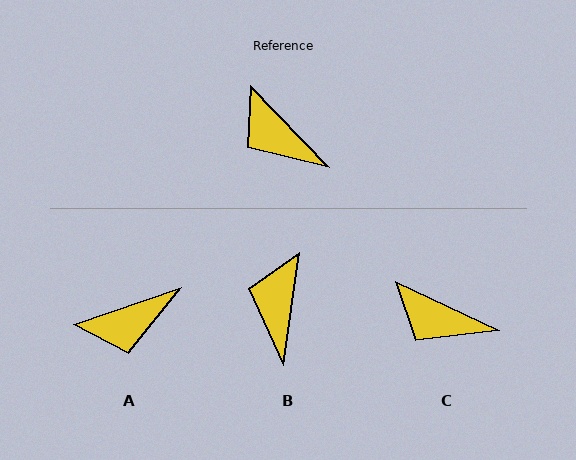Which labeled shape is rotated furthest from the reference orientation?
A, about 64 degrees away.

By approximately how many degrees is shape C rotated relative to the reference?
Approximately 21 degrees counter-clockwise.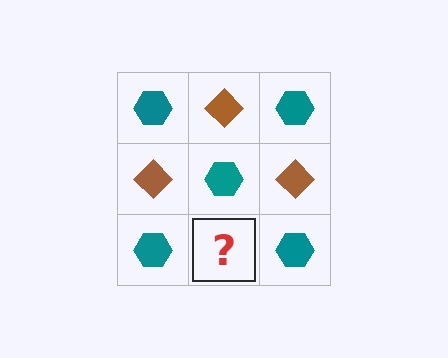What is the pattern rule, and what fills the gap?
The rule is that it alternates teal hexagon and brown diamond in a checkerboard pattern. The gap should be filled with a brown diamond.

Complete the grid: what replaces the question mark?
The question mark should be replaced with a brown diamond.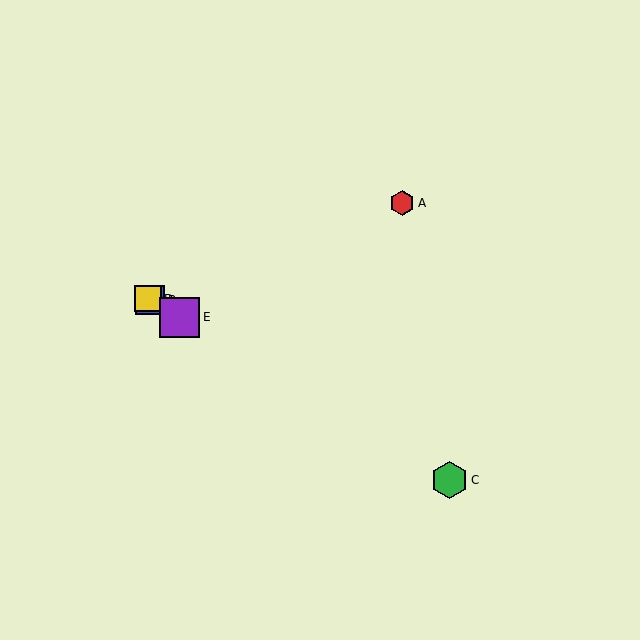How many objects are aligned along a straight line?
4 objects (B, C, D, E) are aligned along a straight line.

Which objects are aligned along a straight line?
Objects B, C, D, E are aligned along a straight line.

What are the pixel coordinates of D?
Object D is at (148, 299).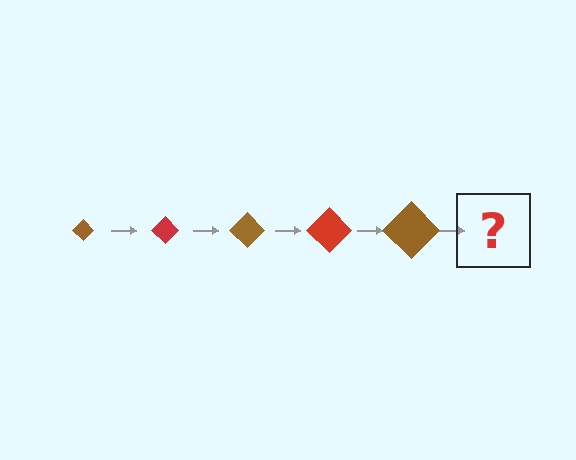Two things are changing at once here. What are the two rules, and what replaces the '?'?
The two rules are that the diamond grows larger each step and the color cycles through brown and red. The '?' should be a red diamond, larger than the previous one.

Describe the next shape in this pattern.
It should be a red diamond, larger than the previous one.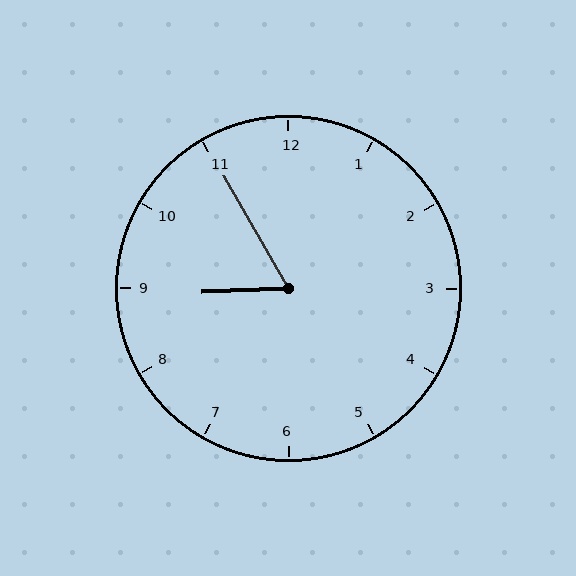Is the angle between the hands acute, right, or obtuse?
It is acute.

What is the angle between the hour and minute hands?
Approximately 62 degrees.